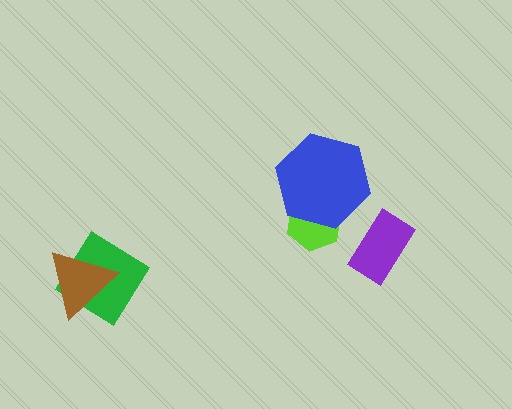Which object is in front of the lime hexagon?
The blue hexagon is in front of the lime hexagon.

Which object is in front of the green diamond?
The brown triangle is in front of the green diamond.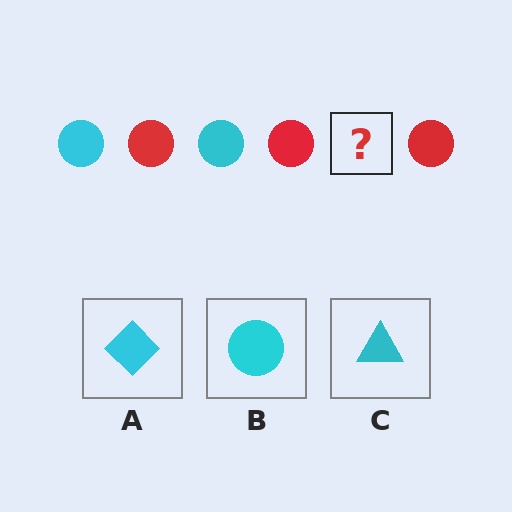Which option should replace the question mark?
Option B.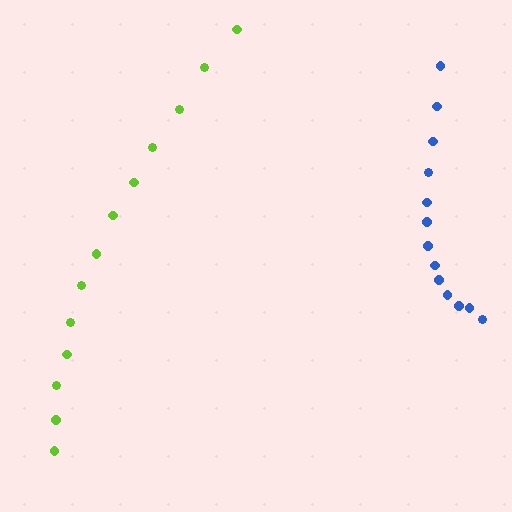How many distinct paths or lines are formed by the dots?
There are 2 distinct paths.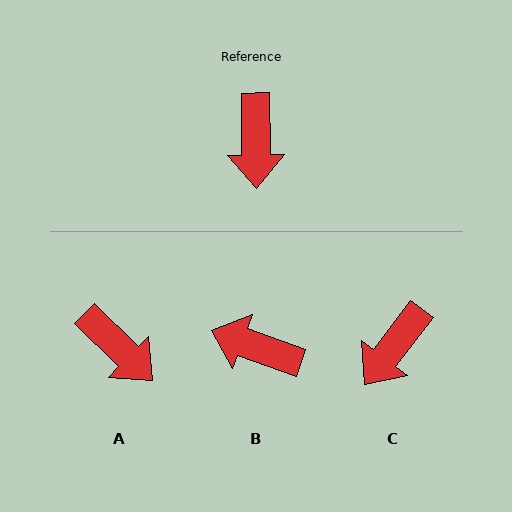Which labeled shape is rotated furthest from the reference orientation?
B, about 110 degrees away.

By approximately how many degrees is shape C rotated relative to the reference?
Approximately 38 degrees clockwise.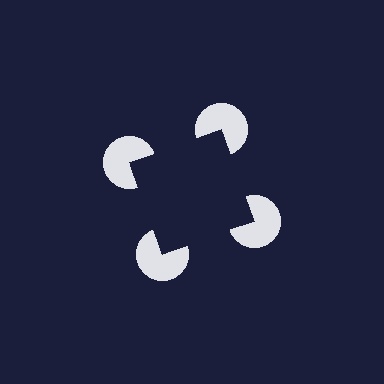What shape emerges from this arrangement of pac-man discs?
An illusory square — its edges are inferred from the aligned wedge cuts in the pac-man discs, not physically drawn.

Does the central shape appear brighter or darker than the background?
It typically appears slightly darker than the background, even though no actual brightness change is drawn.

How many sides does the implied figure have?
4 sides.